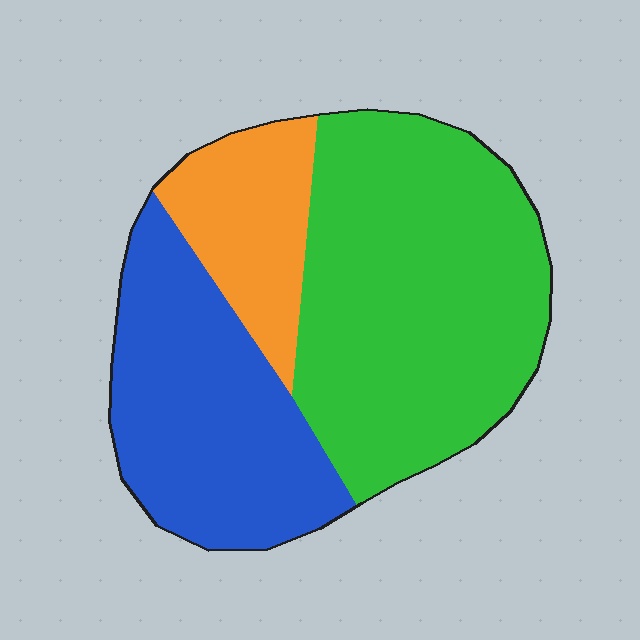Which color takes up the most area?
Green, at roughly 50%.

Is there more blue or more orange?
Blue.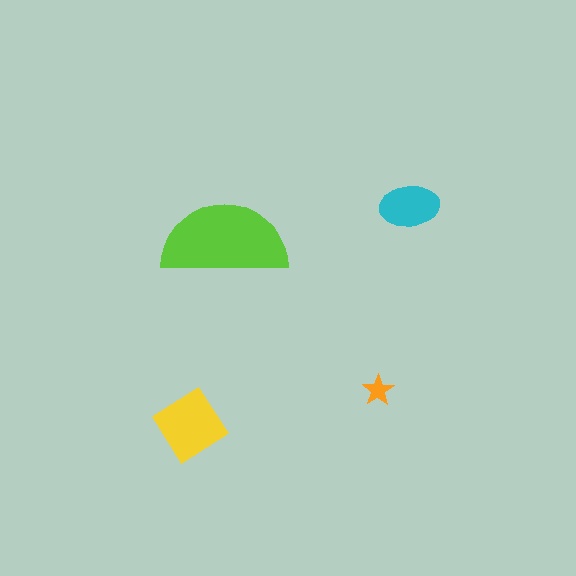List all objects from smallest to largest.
The orange star, the cyan ellipse, the yellow diamond, the lime semicircle.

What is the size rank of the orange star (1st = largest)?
4th.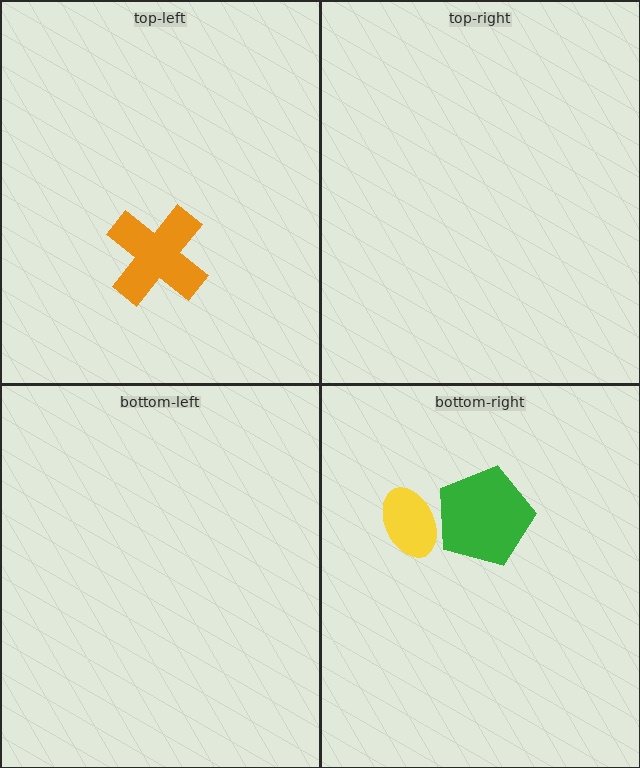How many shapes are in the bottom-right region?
2.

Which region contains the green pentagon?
The bottom-right region.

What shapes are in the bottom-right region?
The yellow ellipse, the green pentagon.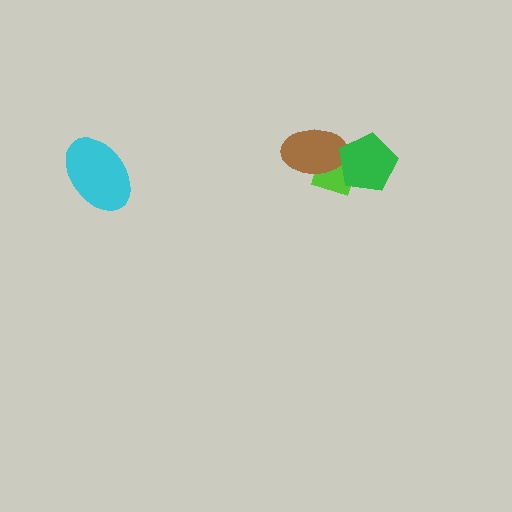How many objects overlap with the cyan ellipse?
0 objects overlap with the cyan ellipse.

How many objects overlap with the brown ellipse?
2 objects overlap with the brown ellipse.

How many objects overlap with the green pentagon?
2 objects overlap with the green pentagon.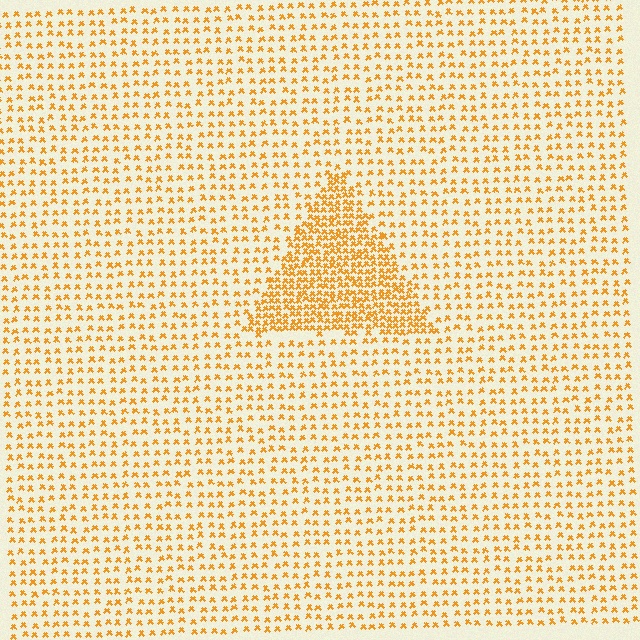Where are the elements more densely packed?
The elements are more densely packed inside the triangle boundary.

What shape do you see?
I see a triangle.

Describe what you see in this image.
The image contains small orange elements arranged at two different densities. A triangle-shaped region is visible where the elements are more densely packed than the surrounding area.